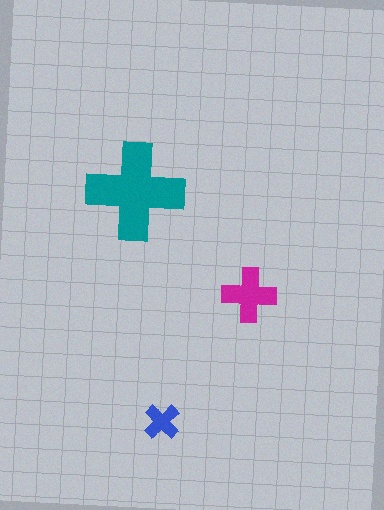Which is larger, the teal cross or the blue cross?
The teal one.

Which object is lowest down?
The blue cross is bottommost.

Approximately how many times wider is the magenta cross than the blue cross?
About 1.5 times wider.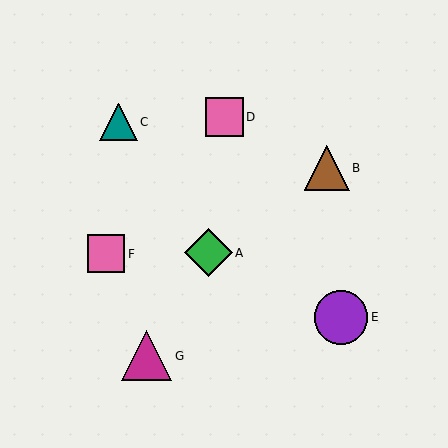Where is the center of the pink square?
The center of the pink square is at (224, 117).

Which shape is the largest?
The purple circle (labeled E) is the largest.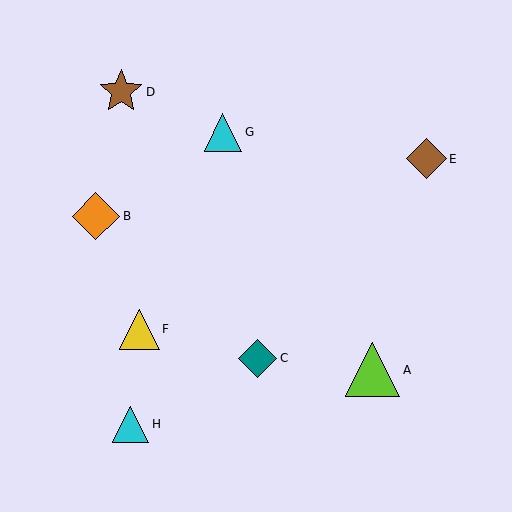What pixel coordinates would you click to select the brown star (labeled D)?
Click at (121, 92) to select the brown star D.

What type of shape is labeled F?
Shape F is a yellow triangle.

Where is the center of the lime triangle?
The center of the lime triangle is at (373, 370).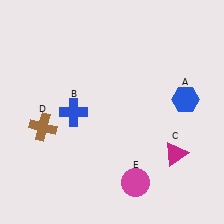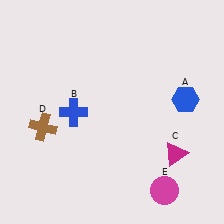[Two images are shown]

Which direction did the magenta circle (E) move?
The magenta circle (E) moved right.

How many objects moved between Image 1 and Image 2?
1 object moved between the two images.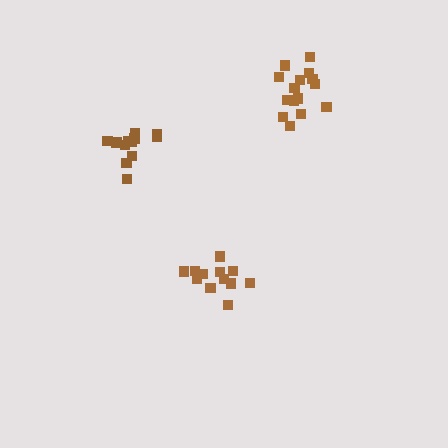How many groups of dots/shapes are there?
There are 3 groups.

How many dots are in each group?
Group 1: 12 dots, Group 2: 15 dots, Group 3: 12 dots (39 total).